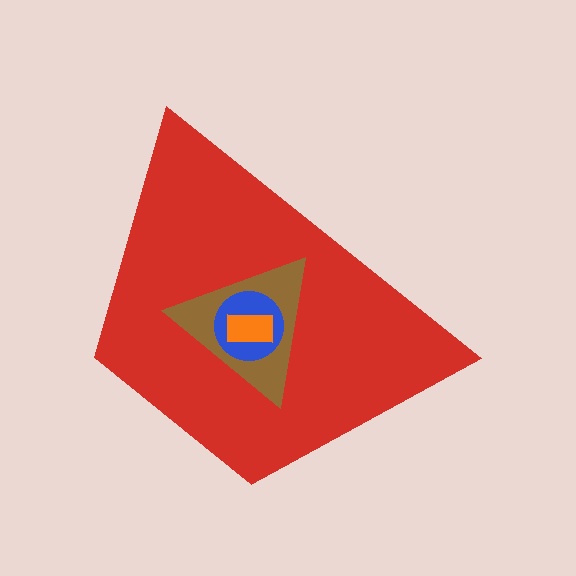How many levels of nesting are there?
4.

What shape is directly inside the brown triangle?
The blue circle.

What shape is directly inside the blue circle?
The orange rectangle.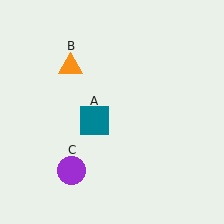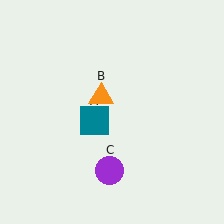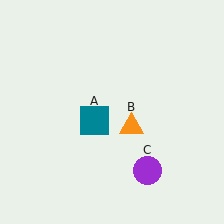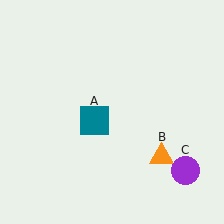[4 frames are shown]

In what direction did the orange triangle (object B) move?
The orange triangle (object B) moved down and to the right.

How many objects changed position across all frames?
2 objects changed position: orange triangle (object B), purple circle (object C).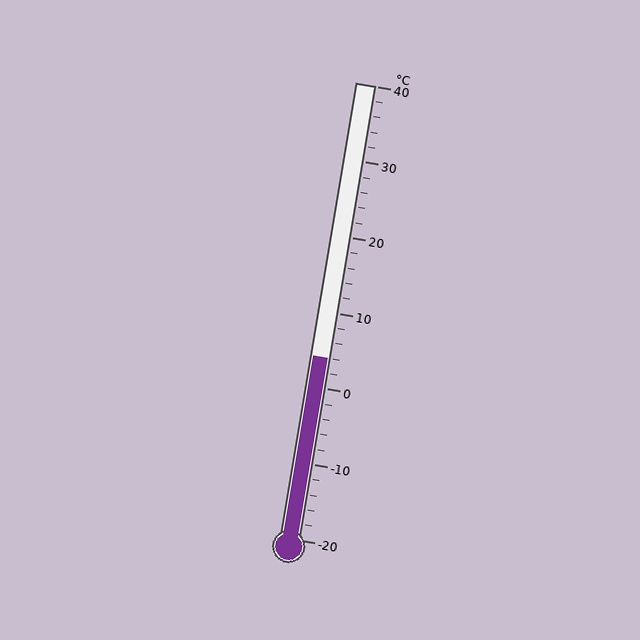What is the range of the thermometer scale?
The thermometer scale ranges from -20°C to 40°C.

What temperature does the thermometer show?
The thermometer shows approximately 4°C.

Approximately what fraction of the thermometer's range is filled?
The thermometer is filled to approximately 40% of its range.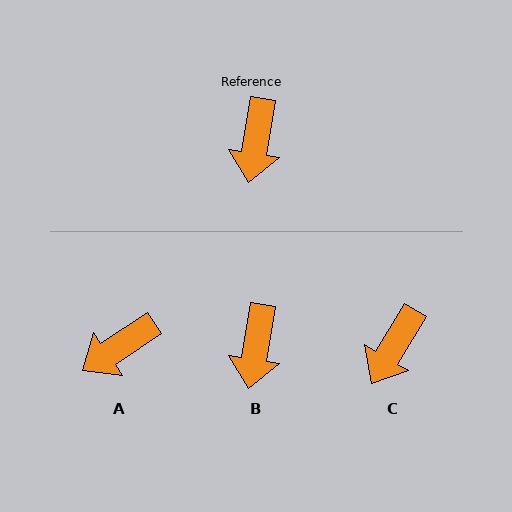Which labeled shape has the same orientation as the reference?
B.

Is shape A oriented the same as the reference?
No, it is off by about 47 degrees.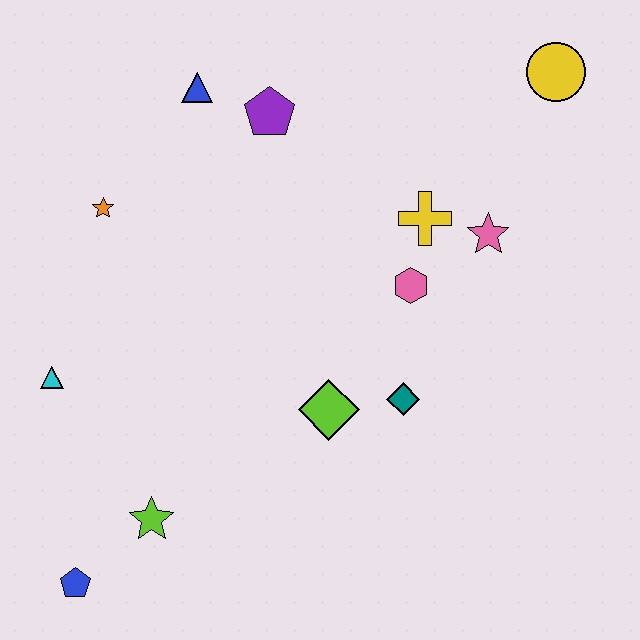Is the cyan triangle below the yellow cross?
Yes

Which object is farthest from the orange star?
The yellow circle is farthest from the orange star.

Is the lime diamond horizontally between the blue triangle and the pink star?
Yes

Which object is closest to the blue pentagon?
The lime star is closest to the blue pentagon.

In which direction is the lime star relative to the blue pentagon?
The lime star is to the right of the blue pentagon.